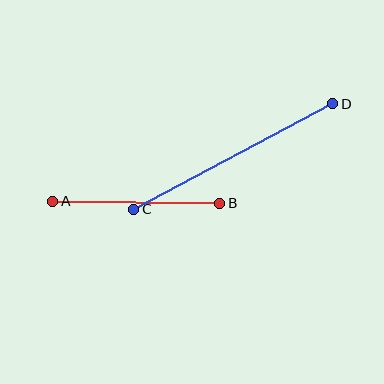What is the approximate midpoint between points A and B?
The midpoint is at approximately (136, 202) pixels.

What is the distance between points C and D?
The distance is approximately 226 pixels.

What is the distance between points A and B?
The distance is approximately 167 pixels.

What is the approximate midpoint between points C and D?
The midpoint is at approximately (233, 157) pixels.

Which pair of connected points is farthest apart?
Points C and D are farthest apart.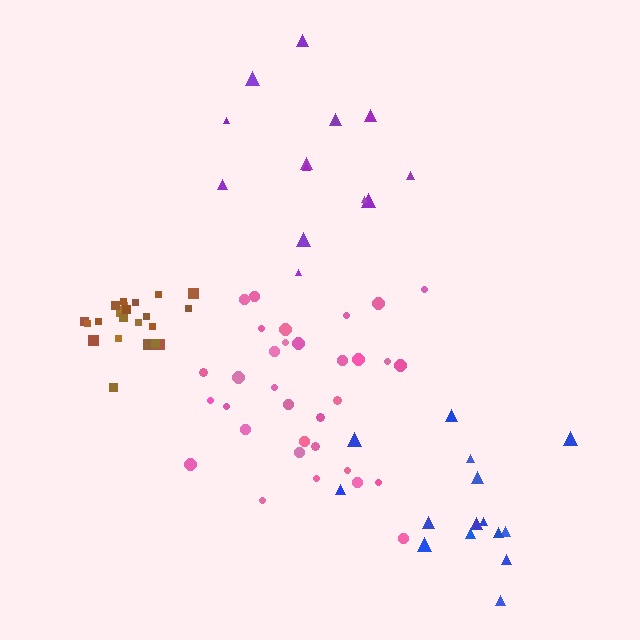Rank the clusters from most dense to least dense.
brown, pink, blue, purple.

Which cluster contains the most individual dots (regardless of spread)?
Pink (33).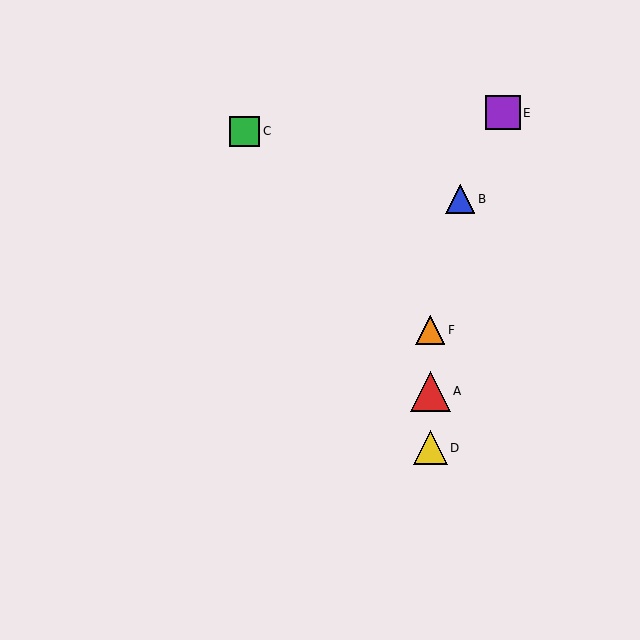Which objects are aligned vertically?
Objects A, D, F are aligned vertically.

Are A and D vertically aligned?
Yes, both are at x≈430.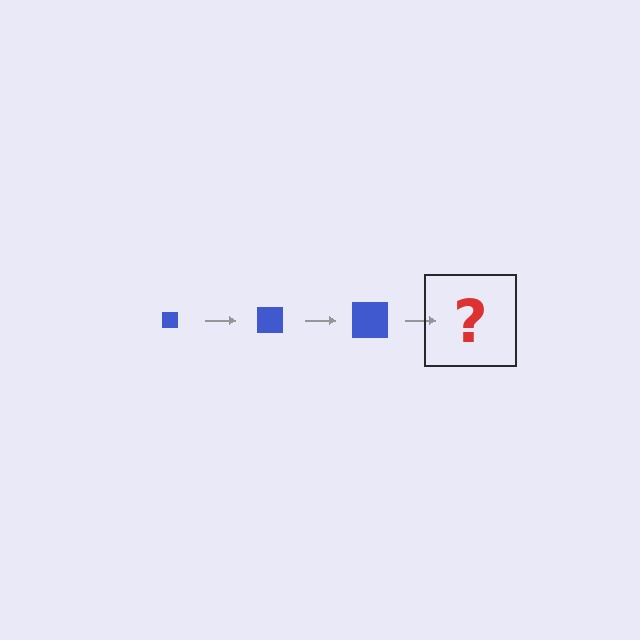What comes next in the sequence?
The next element should be a blue square, larger than the previous one.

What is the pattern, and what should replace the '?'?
The pattern is that the square gets progressively larger each step. The '?' should be a blue square, larger than the previous one.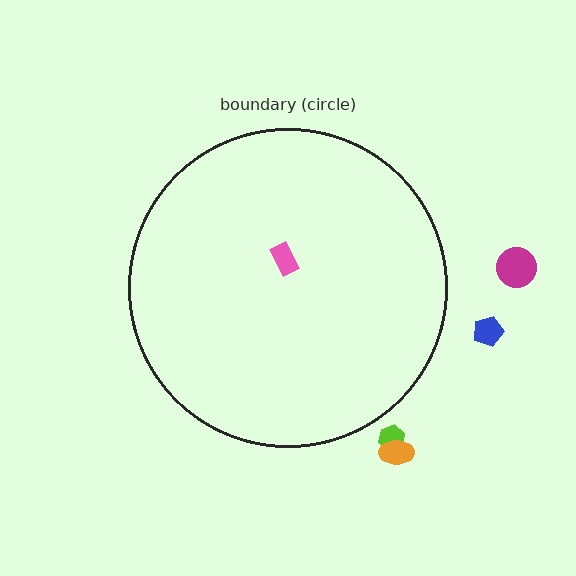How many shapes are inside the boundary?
1 inside, 4 outside.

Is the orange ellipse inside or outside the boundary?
Outside.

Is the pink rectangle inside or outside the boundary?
Inside.